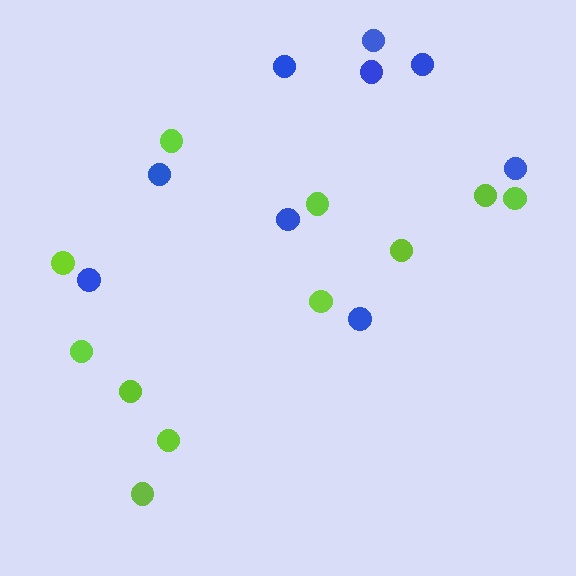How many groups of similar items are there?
There are 2 groups: one group of lime circles (11) and one group of blue circles (9).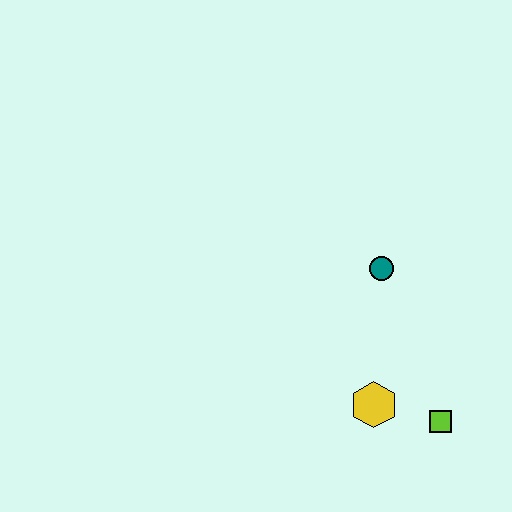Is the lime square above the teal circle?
No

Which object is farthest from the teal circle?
The lime square is farthest from the teal circle.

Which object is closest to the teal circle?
The yellow hexagon is closest to the teal circle.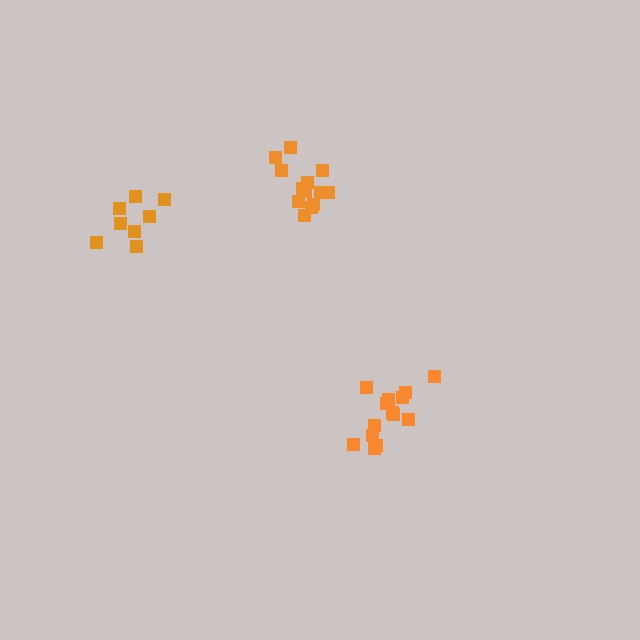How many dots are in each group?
Group 1: 8 dots, Group 2: 14 dots, Group 3: 13 dots (35 total).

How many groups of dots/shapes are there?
There are 3 groups.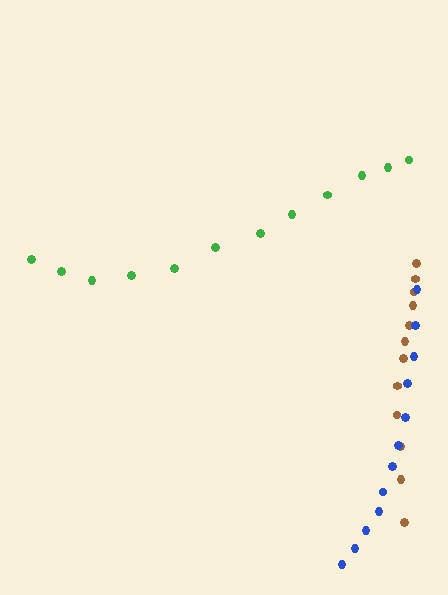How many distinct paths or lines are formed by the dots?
There are 3 distinct paths.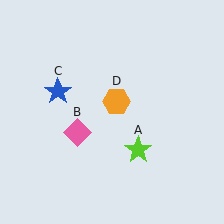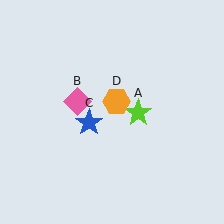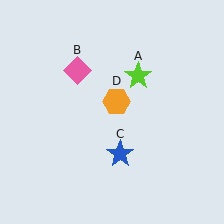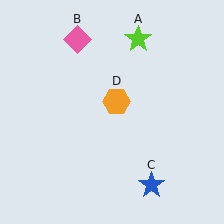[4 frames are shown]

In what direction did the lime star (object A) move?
The lime star (object A) moved up.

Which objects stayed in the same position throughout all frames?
Orange hexagon (object D) remained stationary.